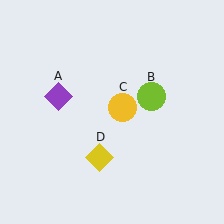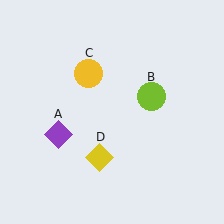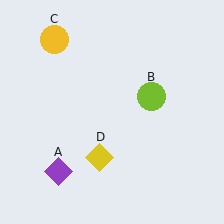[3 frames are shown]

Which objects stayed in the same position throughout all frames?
Lime circle (object B) and yellow diamond (object D) remained stationary.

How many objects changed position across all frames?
2 objects changed position: purple diamond (object A), yellow circle (object C).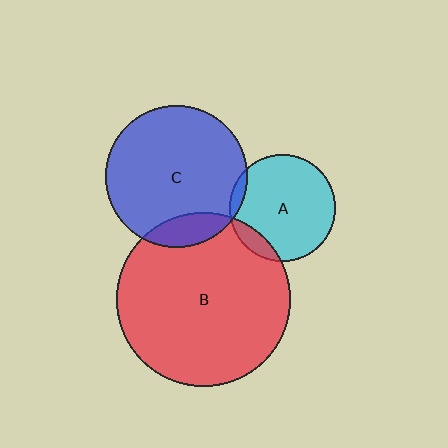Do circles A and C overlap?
Yes.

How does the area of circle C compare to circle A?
Approximately 1.8 times.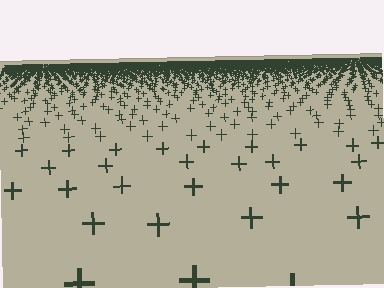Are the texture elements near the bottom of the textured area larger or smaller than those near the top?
Larger. Near the bottom, elements are closer to the viewer and appear at a bigger on-screen size.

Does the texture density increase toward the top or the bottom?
Density increases toward the top.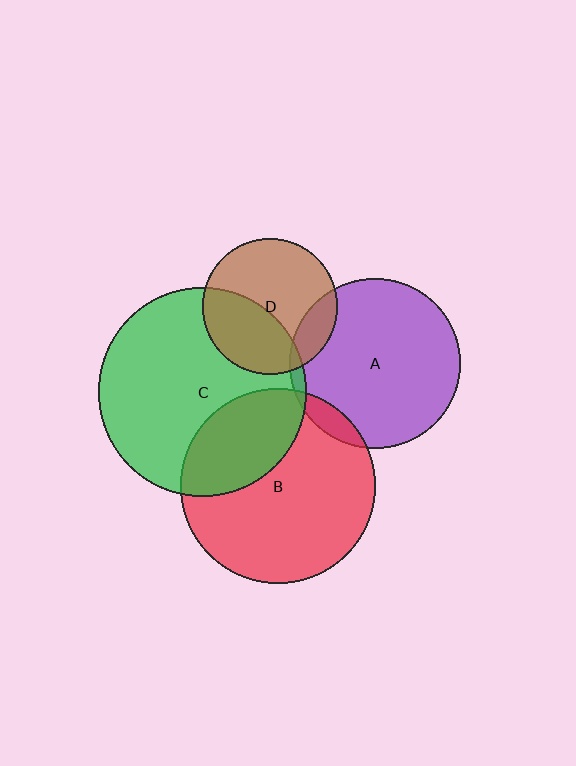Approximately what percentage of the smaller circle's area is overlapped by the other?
Approximately 5%.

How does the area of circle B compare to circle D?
Approximately 2.1 times.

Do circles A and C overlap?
Yes.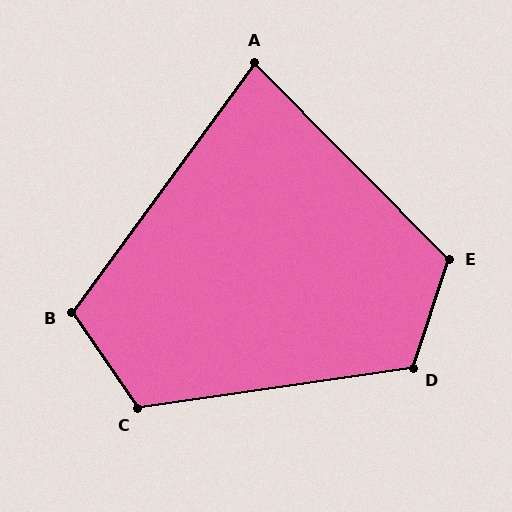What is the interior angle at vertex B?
Approximately 109 degrees (obtuse).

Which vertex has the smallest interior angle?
A, at approximately 81 degrees.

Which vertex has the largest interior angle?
E, at approximately 117 degrees.